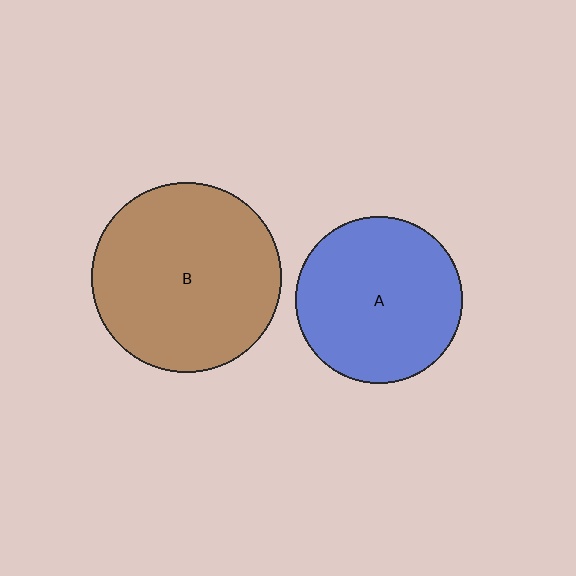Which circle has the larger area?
Circle B (brown).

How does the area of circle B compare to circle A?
Approximately 1.3 times.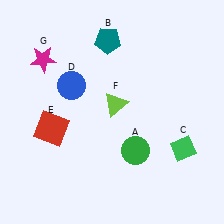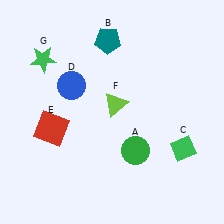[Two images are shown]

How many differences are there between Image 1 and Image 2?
There is 1 difference between the two images.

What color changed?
The star (G) changed from magenta in Image 1 to green in Image 2.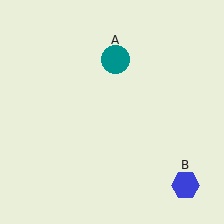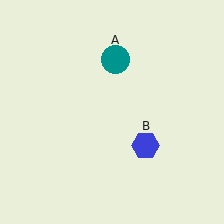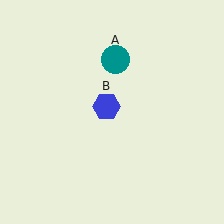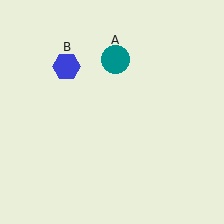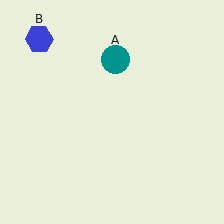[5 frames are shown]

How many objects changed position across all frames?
1 object changed position: blue hexagon (object B).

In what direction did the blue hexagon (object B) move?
The blue hexagon (object B) moved up and to the left.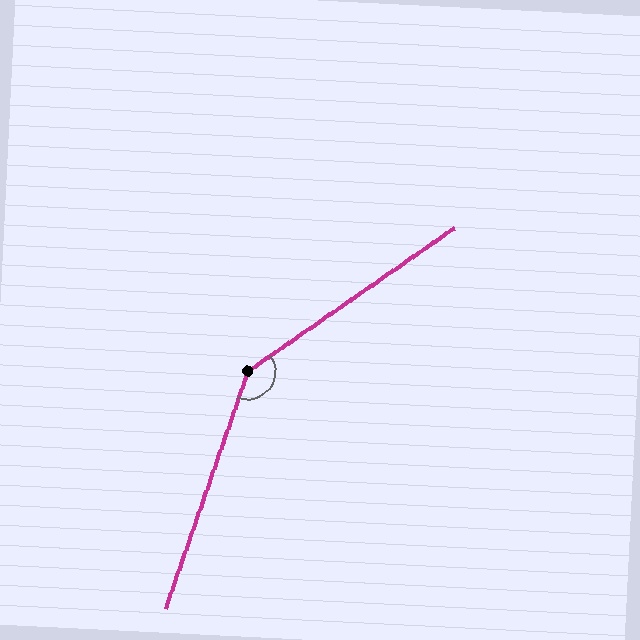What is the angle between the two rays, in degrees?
Approximately 144 degrees.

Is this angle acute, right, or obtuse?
It is obtuse.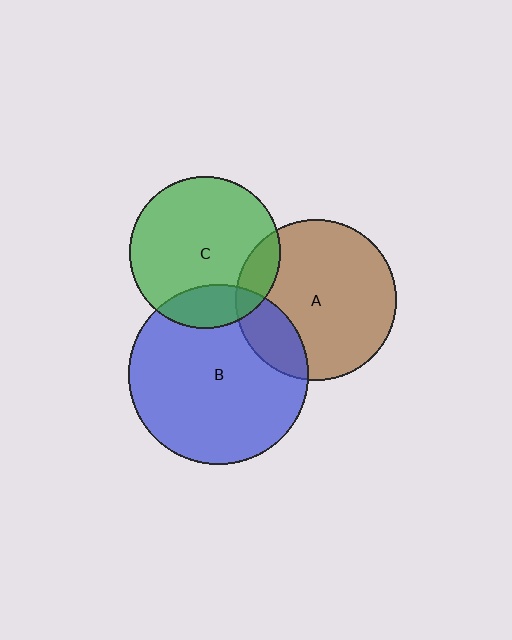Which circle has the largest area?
Circle B (blue).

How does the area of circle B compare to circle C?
Approximately 1.4 times.